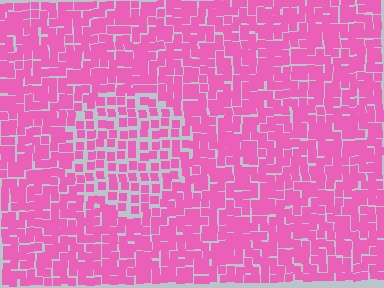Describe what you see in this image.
The image contains small pink elements arranged at two different densities. A circle-shaped region is visible where the elements are less densely packed than the surrounding area.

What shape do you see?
I see a circle.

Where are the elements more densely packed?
The elements are more densely packed outside the circle boundary.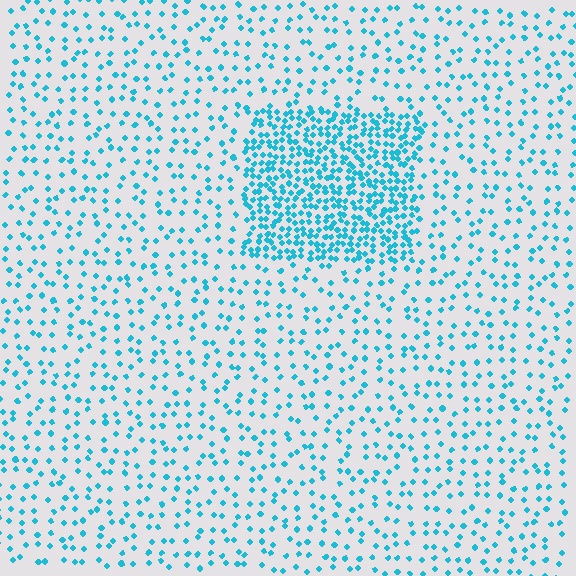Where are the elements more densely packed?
The elements are more densely packed inside the rectangle boundary.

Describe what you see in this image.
The image contains small cyan elements arranged at two different densities. A rectangle-shaped region is visible where the elements are more densely packed than the surrounding area.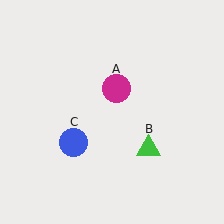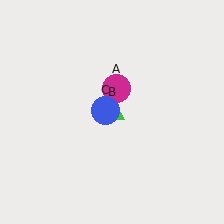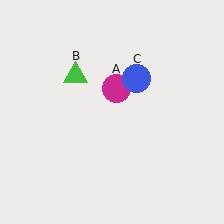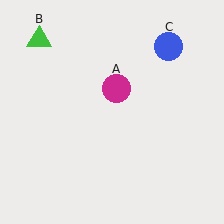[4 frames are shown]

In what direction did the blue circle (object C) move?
The blue circle (object C) moved up and to the right.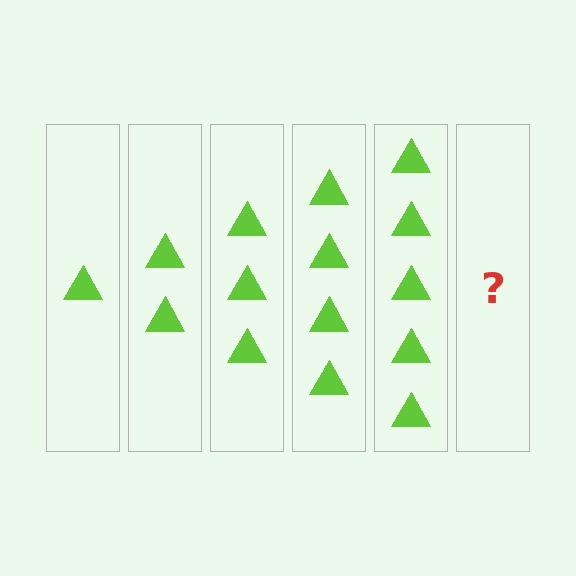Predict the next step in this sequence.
The next step is 6 triangles.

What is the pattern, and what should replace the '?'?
The pattern is that each step adds one more triangle. The '?' should be 6 triangles.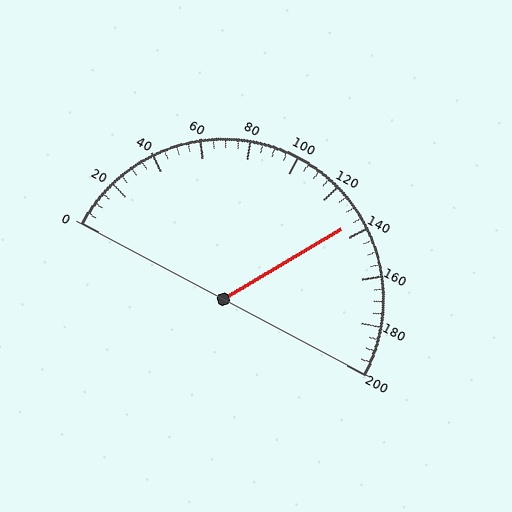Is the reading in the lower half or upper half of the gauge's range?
The reading is in the upper half of the range (0 to 200).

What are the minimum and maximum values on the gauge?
The gauge ranges from 0 to 200.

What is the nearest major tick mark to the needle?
The nearest major tick mark is 140.